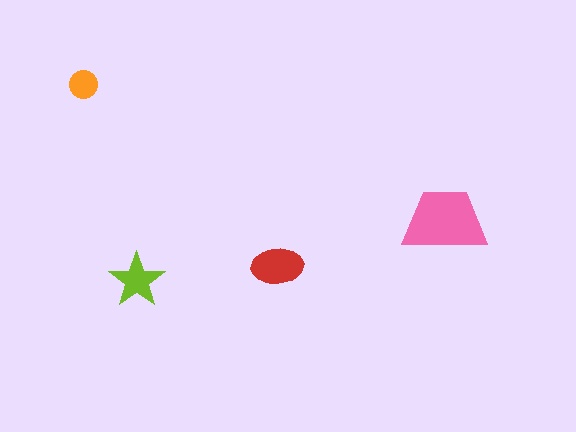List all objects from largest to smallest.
The pink trapezoid, the red ellipse, the lime star, the orange circle.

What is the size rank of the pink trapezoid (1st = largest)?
1st.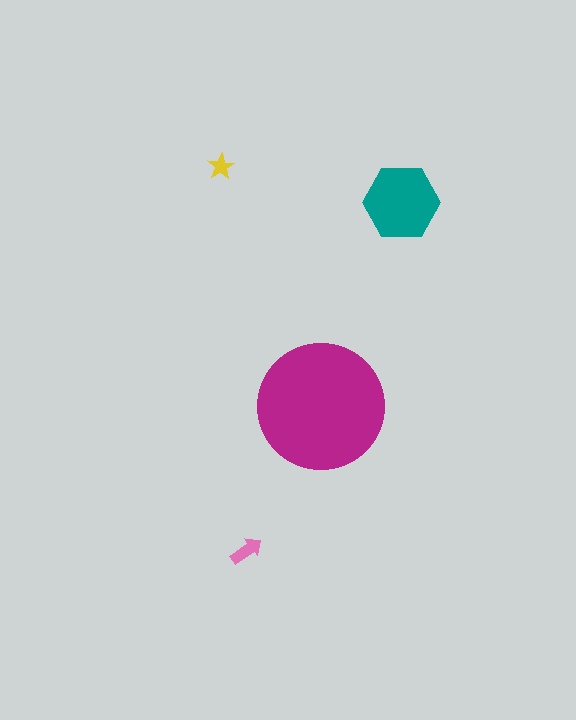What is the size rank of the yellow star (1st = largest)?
4th.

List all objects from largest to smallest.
The magenta circle, the teal hexagon, the pink arrow, the yellow star.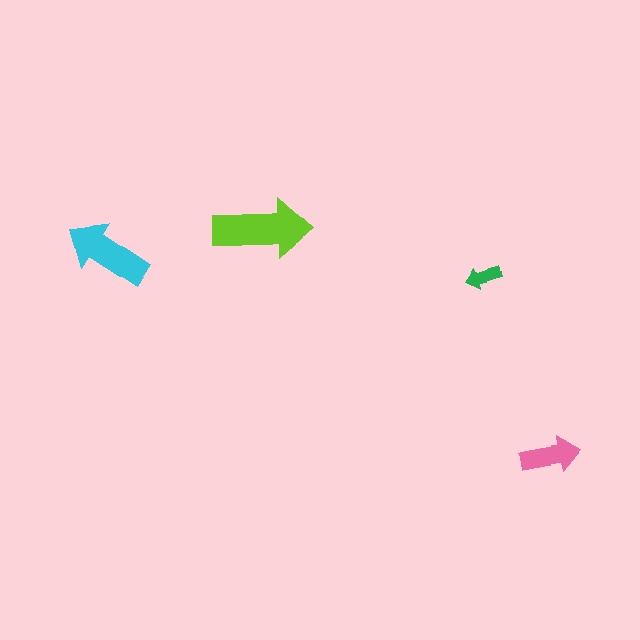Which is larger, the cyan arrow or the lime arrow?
The lime one.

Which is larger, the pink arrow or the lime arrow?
The lime one.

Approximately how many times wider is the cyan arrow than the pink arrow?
About 1.5 times wider.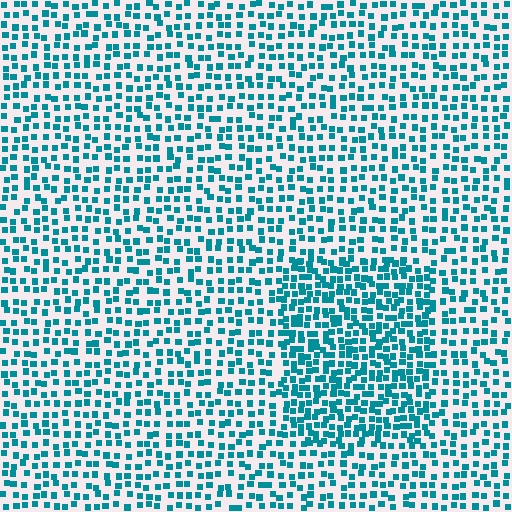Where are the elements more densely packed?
The elements are more densely packed inside the rectangle boundary.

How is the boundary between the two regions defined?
The boundary is defined by a change in element density (approximately 1.7x ratio). All elements are the same color, size, and shape.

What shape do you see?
I see a rectangle.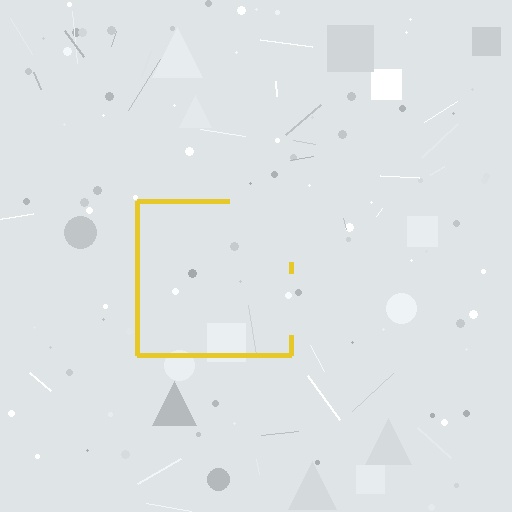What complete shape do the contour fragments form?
The contour fragments form a square.